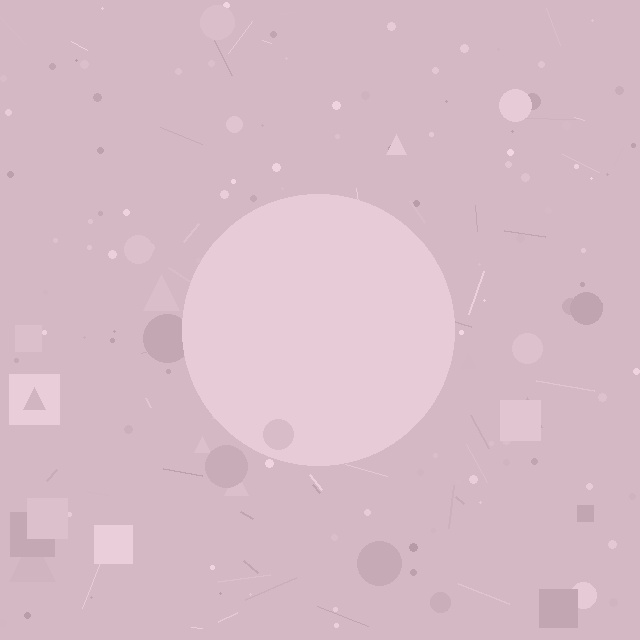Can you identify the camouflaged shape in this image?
The camouflaged shape is a circle.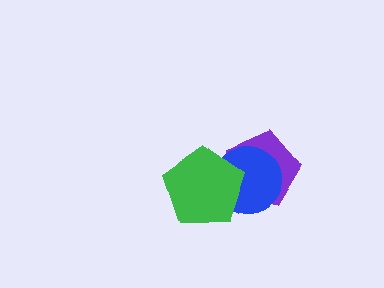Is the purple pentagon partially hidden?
Yes, it is partially covered by another shape.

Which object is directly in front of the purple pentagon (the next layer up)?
The blue circle is directly in front of the purple pentagon.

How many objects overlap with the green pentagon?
2 objects overlap with the green pentagon.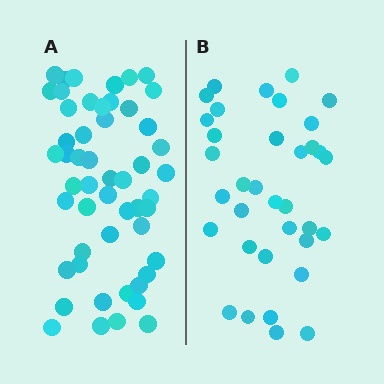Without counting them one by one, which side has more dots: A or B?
Region A (the left region) has more dots.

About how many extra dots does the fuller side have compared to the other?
Region A has approximately 15 more dots than region B.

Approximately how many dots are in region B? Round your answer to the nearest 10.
About 40 dots. (The exact count is 35, which rounds to 40.)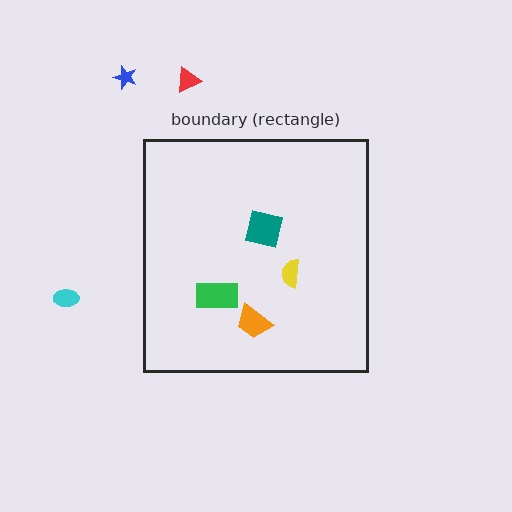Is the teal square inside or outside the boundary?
Inside.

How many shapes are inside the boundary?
4 inside, 3 outside.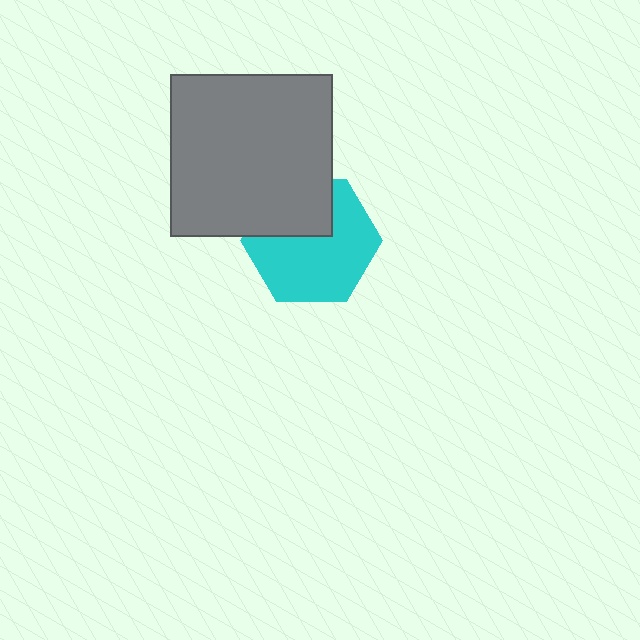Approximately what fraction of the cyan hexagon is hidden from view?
Roughly 33% of the cyan hexagon is hidden behind the gray square.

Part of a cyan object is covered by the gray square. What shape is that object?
It is a hexagon.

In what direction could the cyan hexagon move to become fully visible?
The cyan hexagon could move down. That would shift it out from behind the gray square entirely.